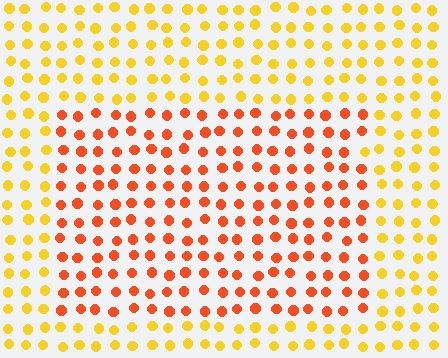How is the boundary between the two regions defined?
The boundary is defined purely by a slight shift in hue (about 37 degrees). Spacing, size, and orientation are identical on both sides.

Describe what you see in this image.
The image is filled with small yellow elements in a uniform arrangement. A rectangle-shaped region is visible where the elements are tinted to a slightly different hue, forming a subtle color boundary.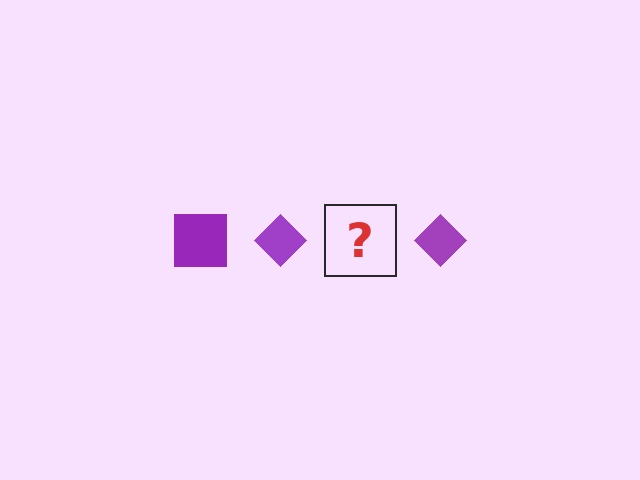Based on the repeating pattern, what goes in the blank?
The blank should be a purple square.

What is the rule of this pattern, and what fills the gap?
The rule is that the pattern cycles through square, diamond shapes in purple. The gap should be filled with a purple square.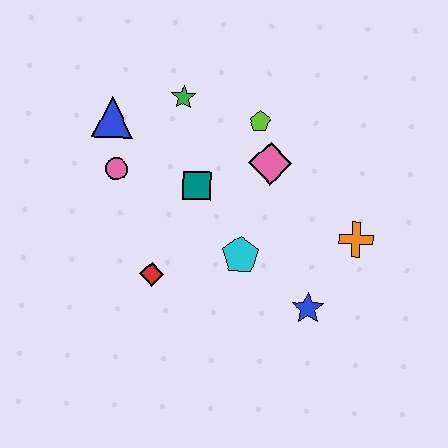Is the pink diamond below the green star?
Yes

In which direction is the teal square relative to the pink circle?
The teal square is to the right of the pink circle.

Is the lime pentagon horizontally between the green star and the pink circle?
No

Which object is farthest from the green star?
The blue star is farthest from the green star.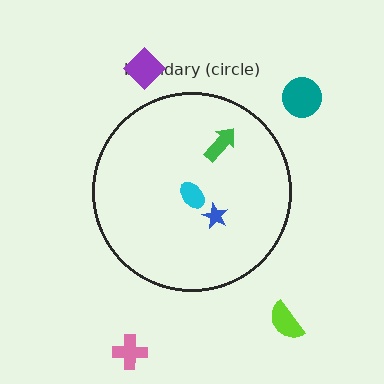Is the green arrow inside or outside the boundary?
Inside.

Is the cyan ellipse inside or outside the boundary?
Inside.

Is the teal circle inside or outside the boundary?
Outside.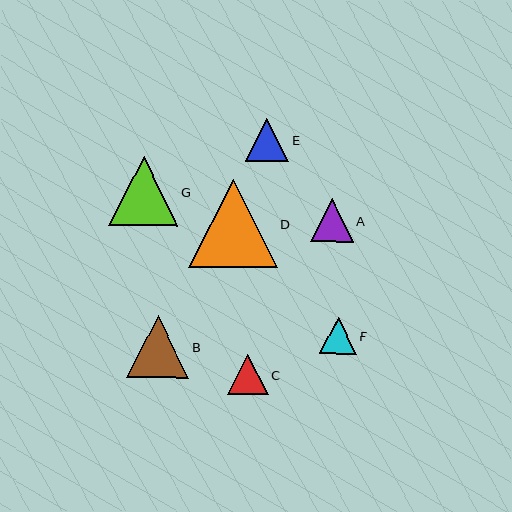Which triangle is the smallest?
Triangle F is the smallest with a size of approximately 37 pixels.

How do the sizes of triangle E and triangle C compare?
Triangle E and triangle C are approximately the same size.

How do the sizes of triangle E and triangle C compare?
Triangle E and triangle C are approximately the same size.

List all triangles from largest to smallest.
From largest to smallest: D, G, B, E, A, C, F.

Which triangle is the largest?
Triangle D is the largest with a size of approximately 89 pixels.